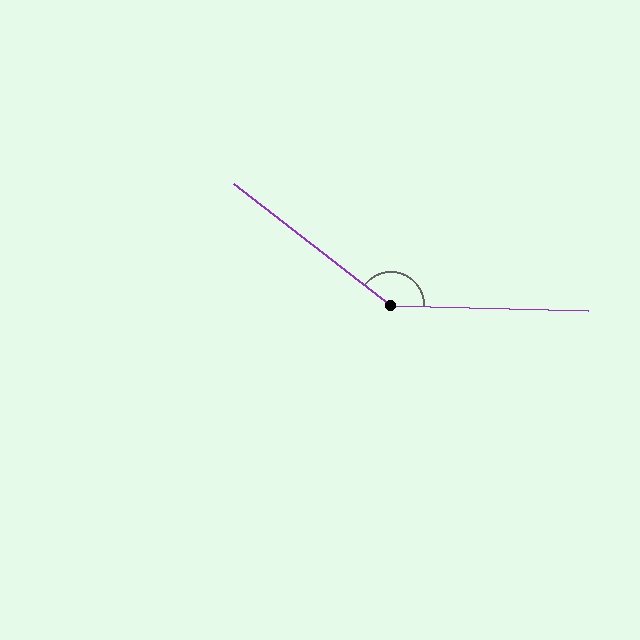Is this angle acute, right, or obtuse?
It is obtuse.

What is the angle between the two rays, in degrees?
Approximately 144 degrees.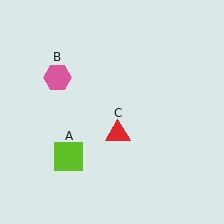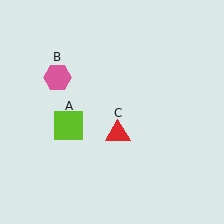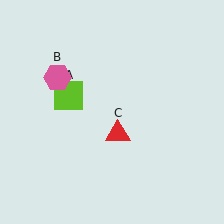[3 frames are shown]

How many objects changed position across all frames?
1 object changed position: lime square (object A).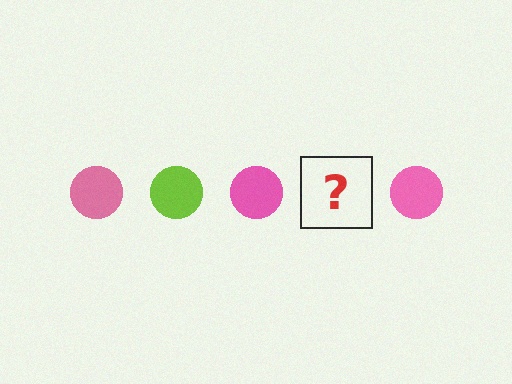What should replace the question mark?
The question mark should be replaced with a lime circle.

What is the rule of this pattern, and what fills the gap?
The rule is that the pattern cycles through pink, lime circles. The gap should be filled with a lime circle.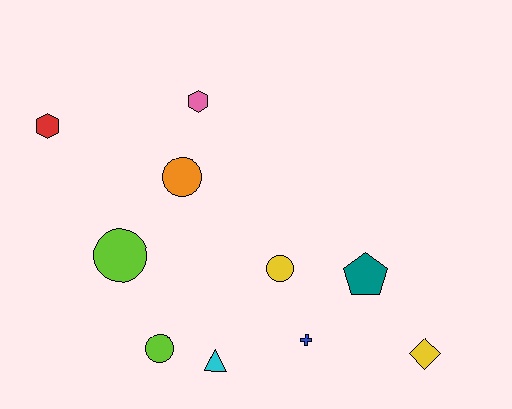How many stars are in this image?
There are no stars.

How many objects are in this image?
There are 10 objects.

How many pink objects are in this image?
There is 1 pink object.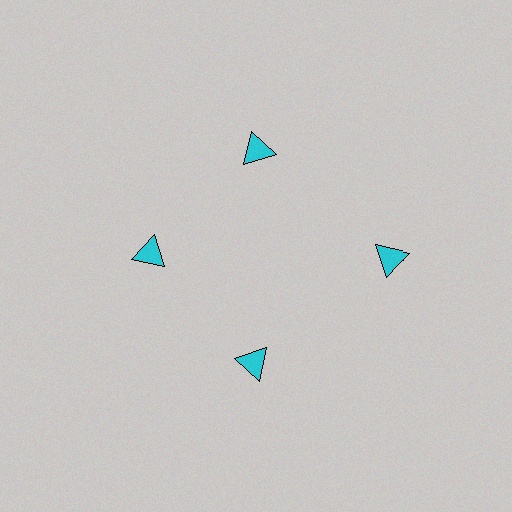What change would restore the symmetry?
The symmetry would be restored by moving it inward, back onto the ring so that all 4 triangles sit at equal angles and equal distance from the center.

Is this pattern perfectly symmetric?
No. The 4 cyan triangles are arranged in a ring, but one element near the 3 o'clock position is pushed outward from the center, breaking the 4-fold rotational symmetry.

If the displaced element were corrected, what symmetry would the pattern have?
It would have 4-fold rotational symmetry — the pattern would map onto itself every 90 degrees.